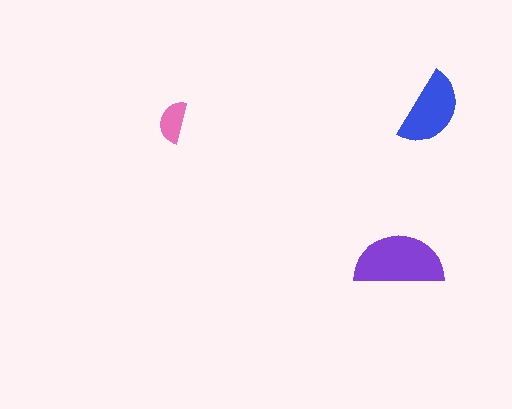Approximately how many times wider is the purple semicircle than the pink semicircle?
About 2 times wider.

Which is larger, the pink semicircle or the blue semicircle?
The blue one.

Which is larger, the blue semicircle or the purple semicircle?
The purple one.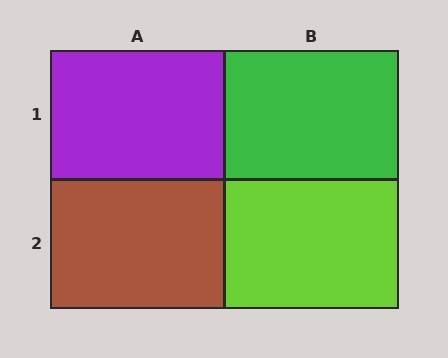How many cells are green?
1 cell is green.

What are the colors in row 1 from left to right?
Purple, green.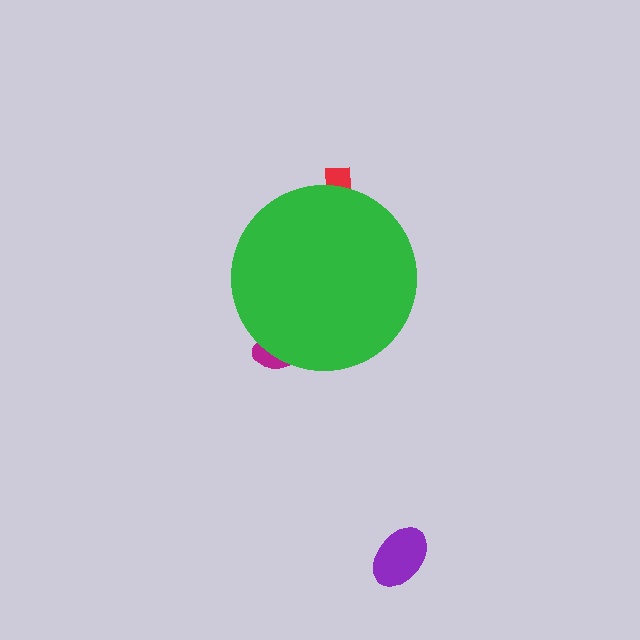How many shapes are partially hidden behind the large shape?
2 shapes are partially hidden.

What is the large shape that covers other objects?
A green circle.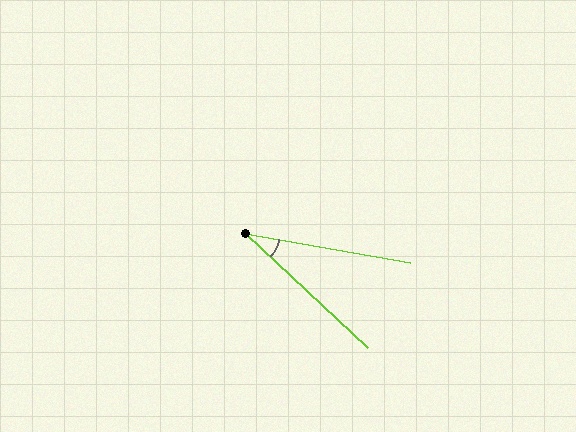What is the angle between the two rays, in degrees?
Approximately 33 degrees.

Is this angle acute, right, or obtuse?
It is acute.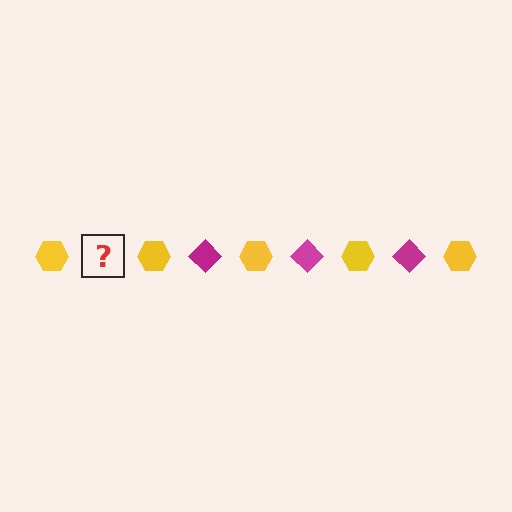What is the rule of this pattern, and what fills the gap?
The rule is that the pattern alternates between yellow hexagon and magenta diamond. The gap should be filled with a magenta diamond.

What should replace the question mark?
The question mark should be replaced with a magenta diamond.